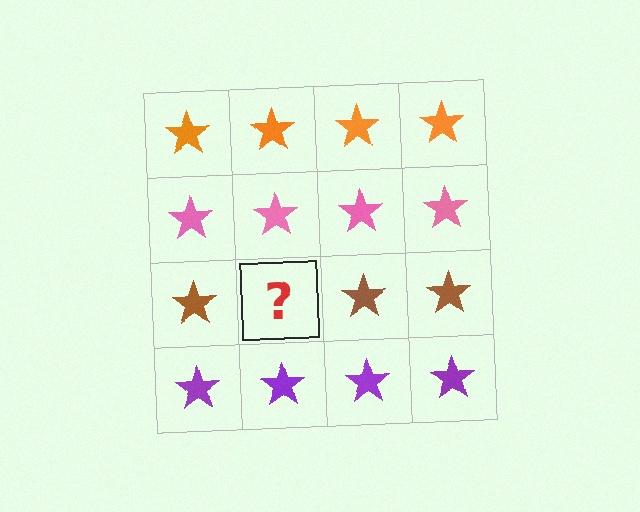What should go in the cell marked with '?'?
The missing cell should contain a brown star.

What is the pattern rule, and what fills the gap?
The rule is that each row has a consistent color. The gap should be filled with a brown star.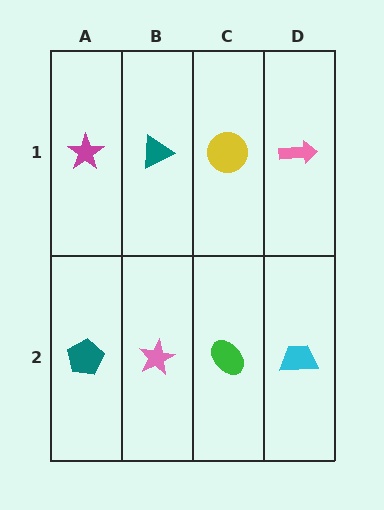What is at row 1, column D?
A pink arrow.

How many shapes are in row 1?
4 shapes.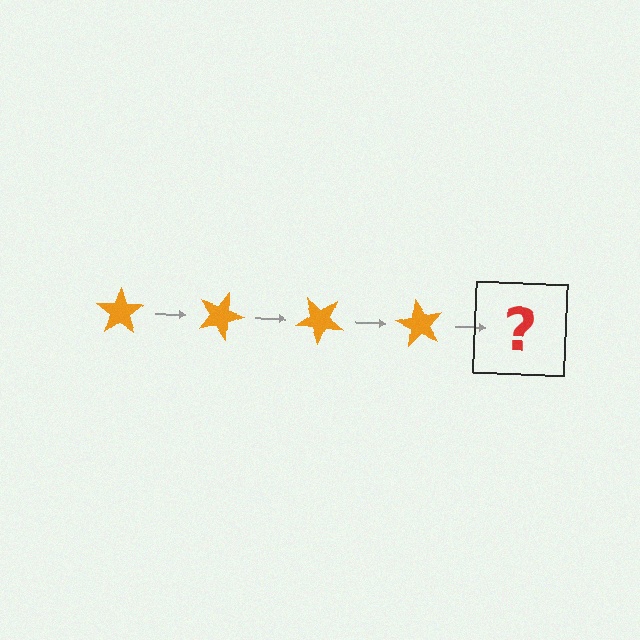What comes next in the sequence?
The next element should be an orange star rotated 80 degrees.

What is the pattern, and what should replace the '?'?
The pattern is that the star rotates 20 degrees each step. The '?' should be an orange star rotated 80 degrees.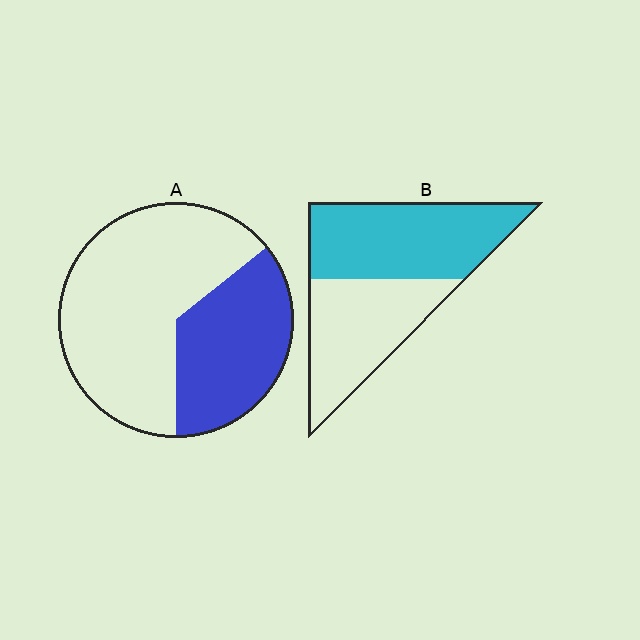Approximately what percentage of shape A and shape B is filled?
A is approximately 35% and B is approximately 55%.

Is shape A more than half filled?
No.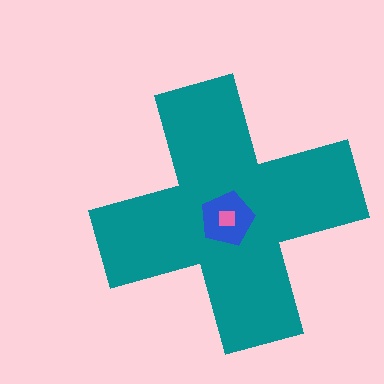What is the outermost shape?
The teal cross.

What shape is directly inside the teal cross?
The blue pentagon.